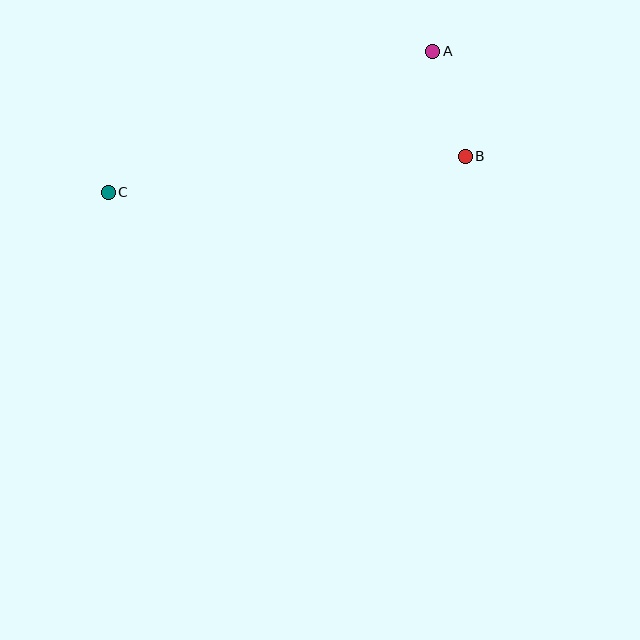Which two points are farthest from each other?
Points B and C are farthest from each other.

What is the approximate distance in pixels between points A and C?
The distance between A and C is approximately 354 pixels.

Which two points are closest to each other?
Points A and B are closest to each other.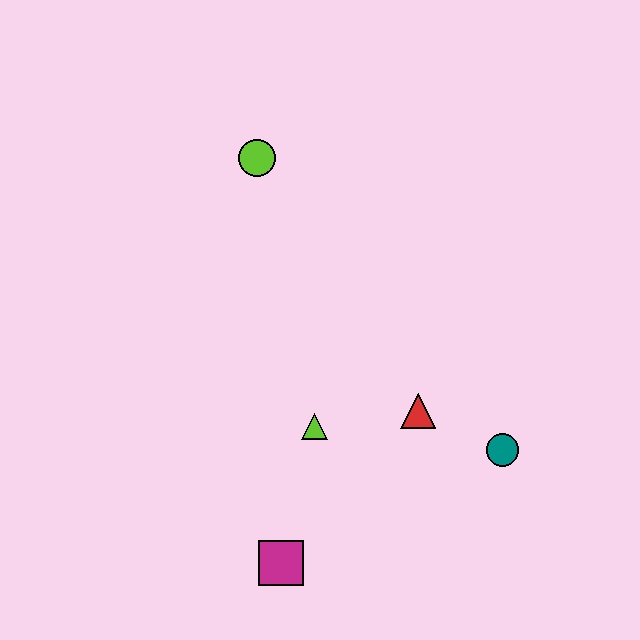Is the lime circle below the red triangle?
No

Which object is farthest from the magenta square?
The lime circle is farthest from the magenta square.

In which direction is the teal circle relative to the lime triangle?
The teal circle is to the right of the lime triangle.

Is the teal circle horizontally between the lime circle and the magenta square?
No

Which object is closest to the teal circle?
The red triangle is closest to the teal circle.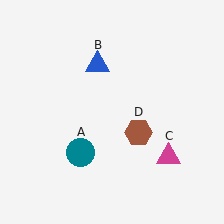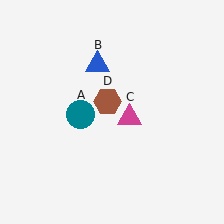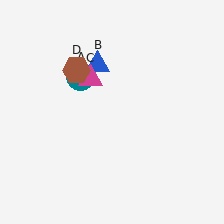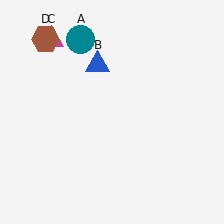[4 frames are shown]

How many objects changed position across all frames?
3 objects changed position: teal circle (object A), magenta triangle (object C), brown hexagon (object D).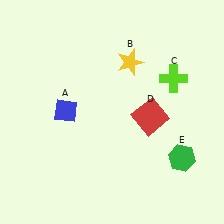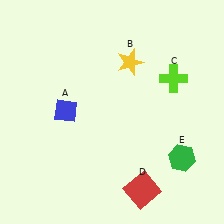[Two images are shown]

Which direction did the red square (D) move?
The red square (D) moved down.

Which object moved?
The red square (D) moved down.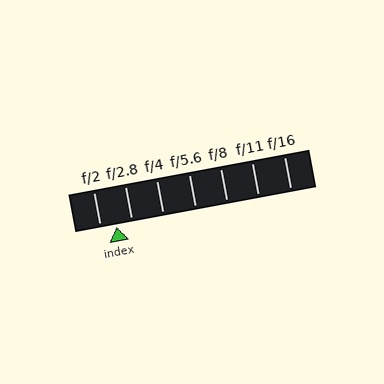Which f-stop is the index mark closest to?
The index mark is closest to f/2.8.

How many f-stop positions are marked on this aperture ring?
There are 7 f-stop positions marked.